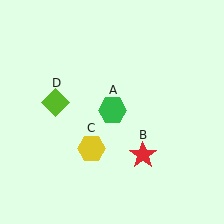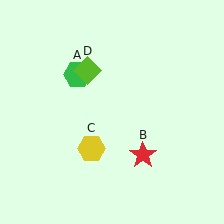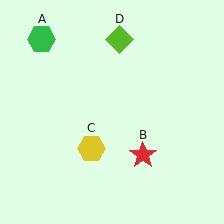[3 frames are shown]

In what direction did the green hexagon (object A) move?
The green hexagon (object A) moved up and to the left.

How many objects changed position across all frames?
2 objects changed position: green hexagon (object A), lime diamond (object D).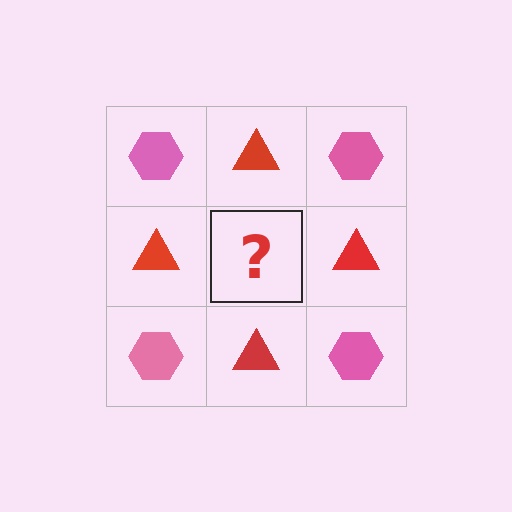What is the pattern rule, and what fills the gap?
The rule is that it alternates pink hexagon and red triangle in a checkerboard pattern. The gap should be filled with a pink hexagon.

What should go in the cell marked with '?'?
The missing cell should contain a pink hexagon.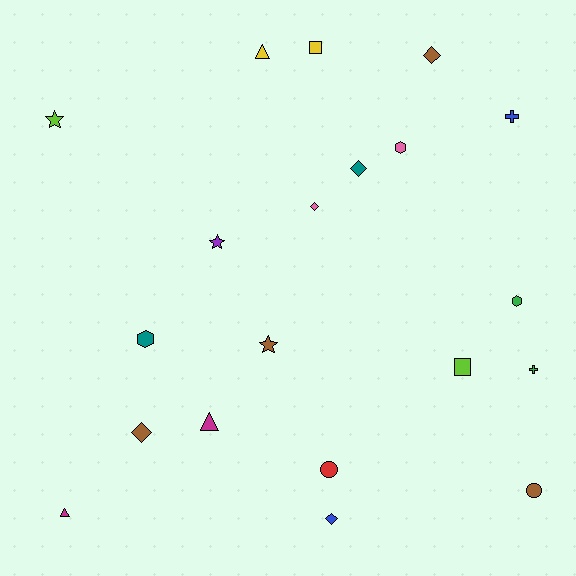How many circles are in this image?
There are 2 circles.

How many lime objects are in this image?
There are 2 lime objects.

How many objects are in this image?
There are 20 objects.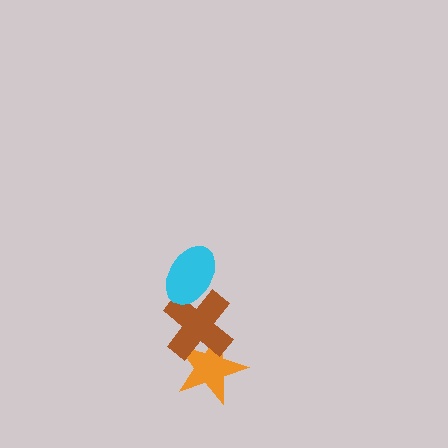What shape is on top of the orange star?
The brown cross is on top of the orange star.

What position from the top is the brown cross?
The brown cross is 2nd from the top.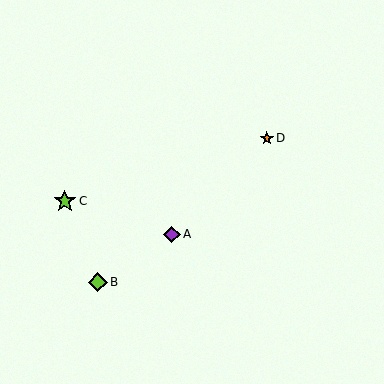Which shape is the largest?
The lime star (labeled C) is the largest.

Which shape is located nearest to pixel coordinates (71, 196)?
The lime star (labeled C) at (65, 201) is nearest to that location.